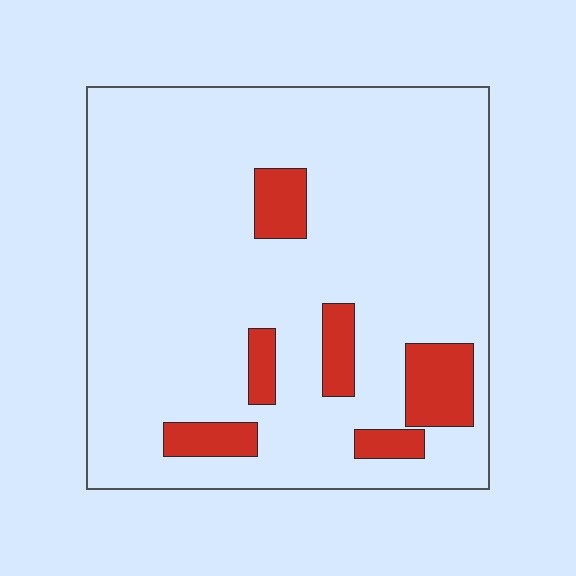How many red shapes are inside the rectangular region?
6.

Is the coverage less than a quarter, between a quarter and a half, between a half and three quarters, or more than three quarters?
Less than a quarter.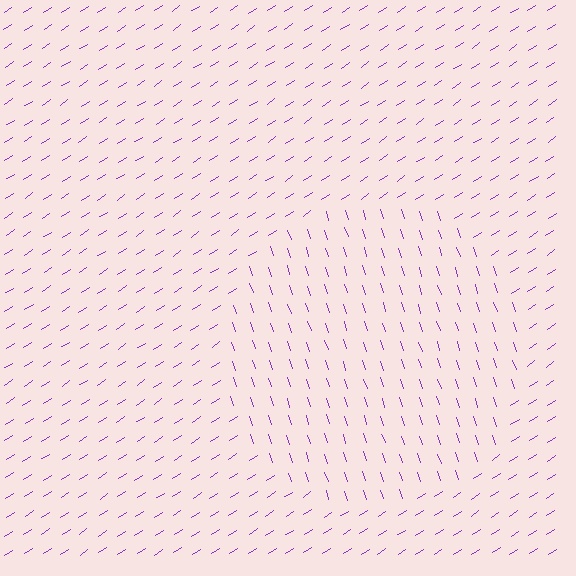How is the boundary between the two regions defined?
The boundary is defined purely by a change in line orientation (approximately 75 degrees difference). All lines are the same color and thickness.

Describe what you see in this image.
The image is filled with small purple line segments. A circle region in the image has lines oriented differently from the surrounding lines, creating a visible texture boundary.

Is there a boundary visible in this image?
Yes, there is a texture boundary formed by a change in line orientation.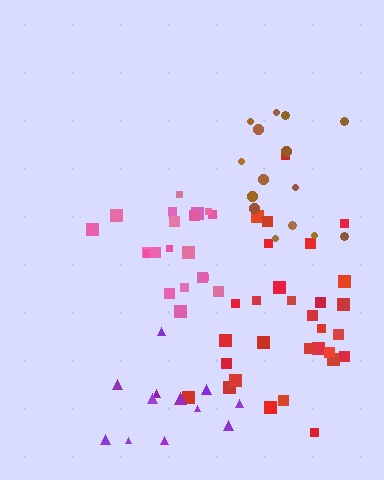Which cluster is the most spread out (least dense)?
Purple.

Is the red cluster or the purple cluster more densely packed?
Red.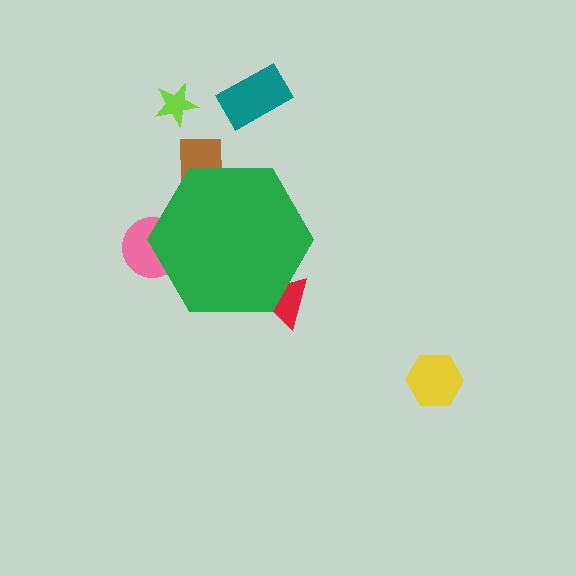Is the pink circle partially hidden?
Yes, the pink circle is partially hidden behind the green hexagon.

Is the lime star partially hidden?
No, the lime star is fully visible.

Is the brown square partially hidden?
Yes, the brown square is partially hidden behind the green hexagon.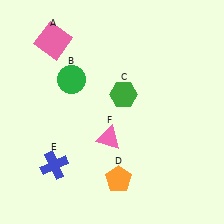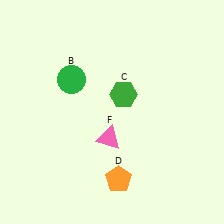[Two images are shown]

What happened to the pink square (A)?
The pink square (A) was removed in Image 2. It was in the top-left area of Image 1.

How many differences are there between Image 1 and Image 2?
There are 2 differences between the two images.